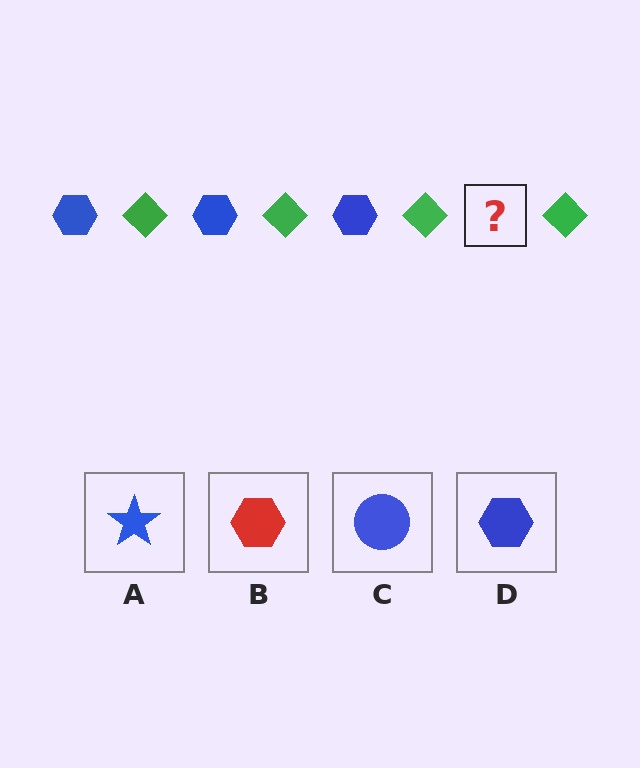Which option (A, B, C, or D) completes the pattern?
D.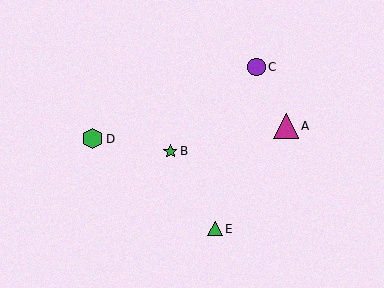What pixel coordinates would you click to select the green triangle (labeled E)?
Click at (215, 229) to select the green triangle E.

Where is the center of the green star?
The center of the green star is at (170, 151).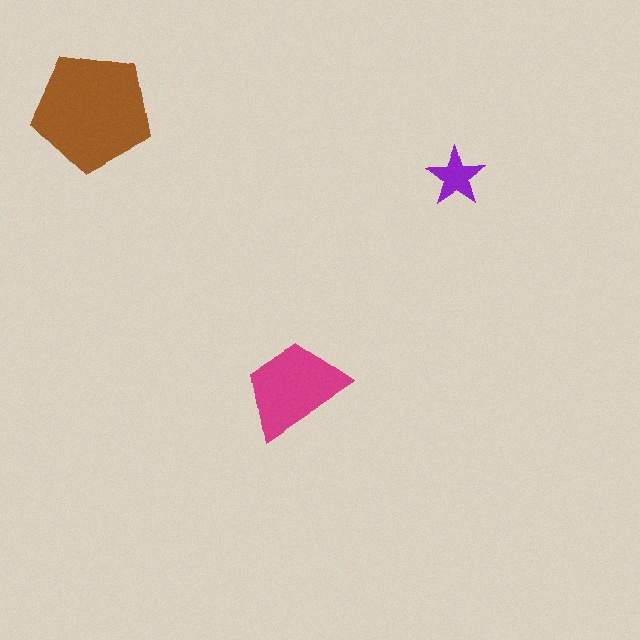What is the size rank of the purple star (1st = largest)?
3rd.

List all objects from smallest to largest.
The purple star, the magenta trapezoid, the brown pentagon.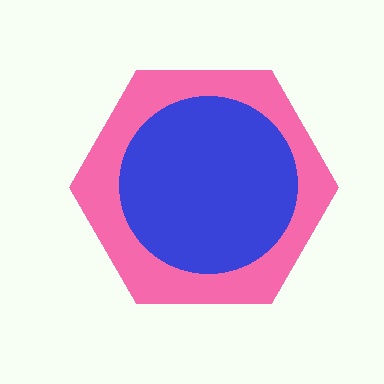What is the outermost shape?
The pink hexagon.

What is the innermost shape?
The blue circle.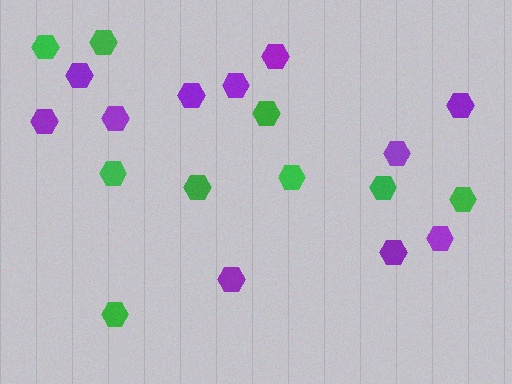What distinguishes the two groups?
There are 2 groups: one group of green hexagons (9) and one group of purple hexagons (11).